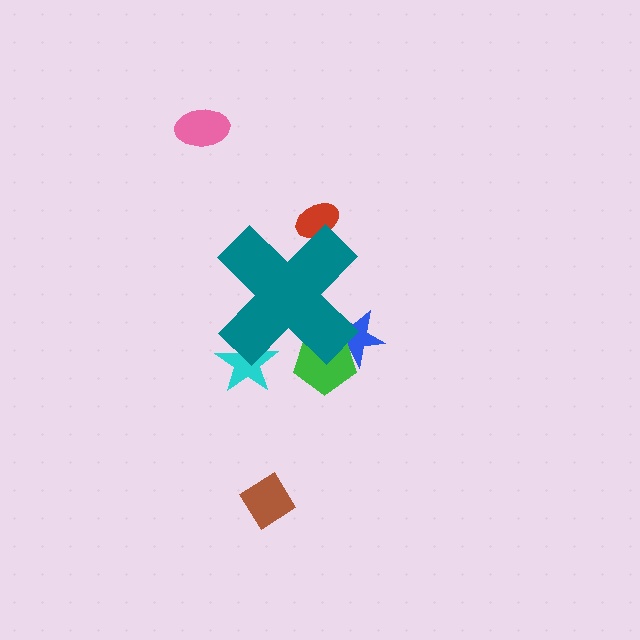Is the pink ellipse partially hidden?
No, the pink ellipse is fully visible.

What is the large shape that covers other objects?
A teal cross.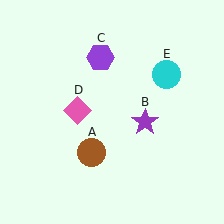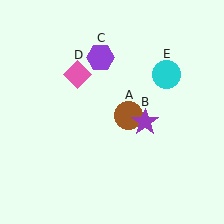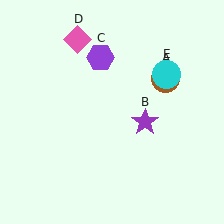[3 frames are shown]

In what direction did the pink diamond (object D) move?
The pink diamond (object D) moved up.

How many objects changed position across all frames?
2 objects changed position: brown circle (object A), pink diamond (object D).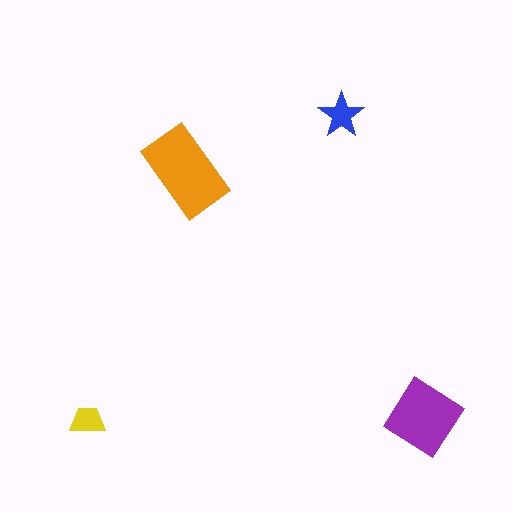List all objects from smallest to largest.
The yellow trapezoid, the blue star, the purple diamond, the orange rectangle.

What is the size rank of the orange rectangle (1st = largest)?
1st.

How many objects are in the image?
There are 4 objects in the image.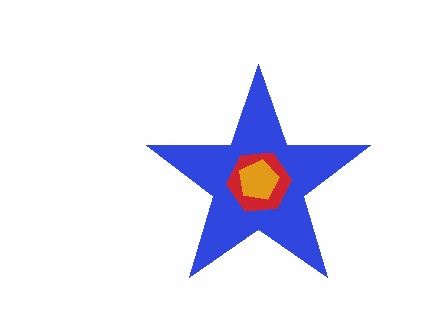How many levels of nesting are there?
3.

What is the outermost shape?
The blue star.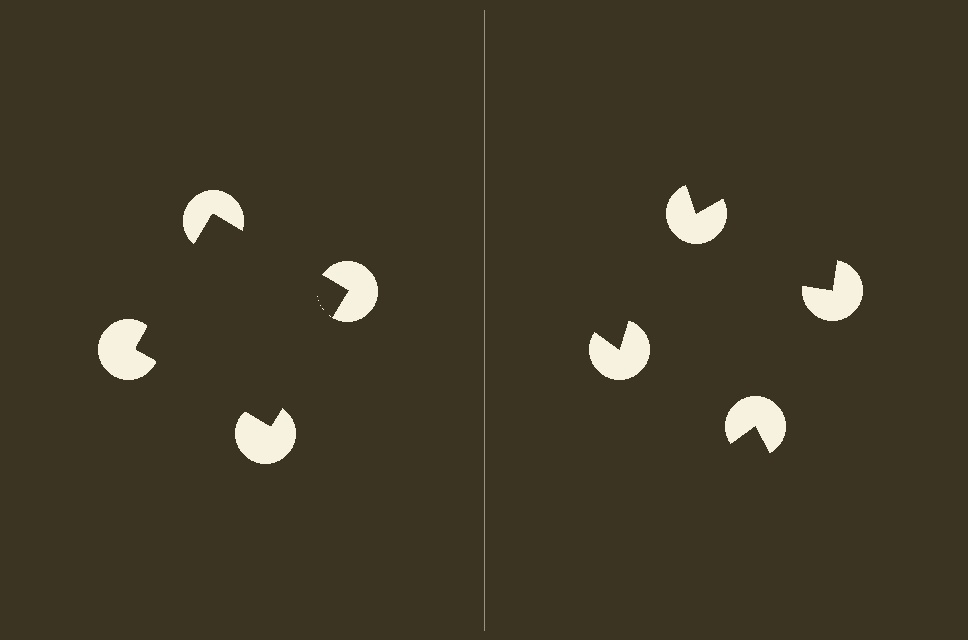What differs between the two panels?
The pac-man discs are positioned identically on both sides; only the wedge orientations differ. On the left they align to a square; on the right they are misaligned.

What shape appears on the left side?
An illusory square.